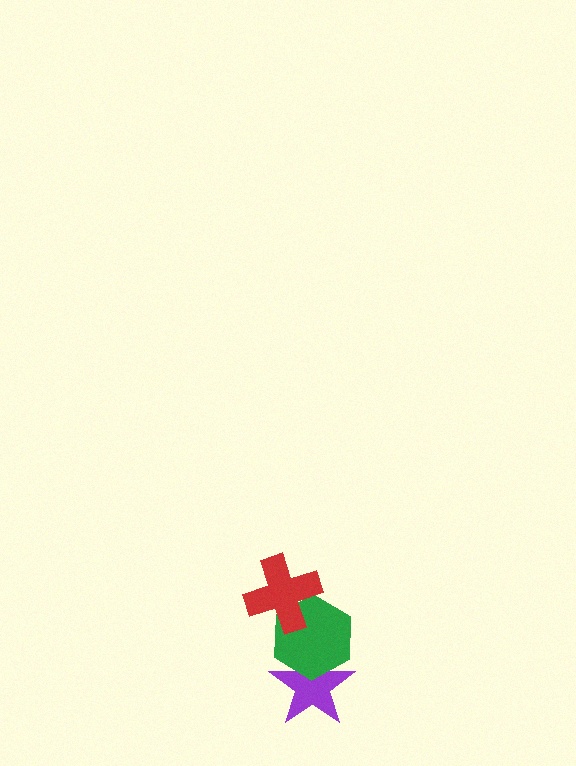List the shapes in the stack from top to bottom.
From top to bottom: the red cross, the green hexagon, the purple star.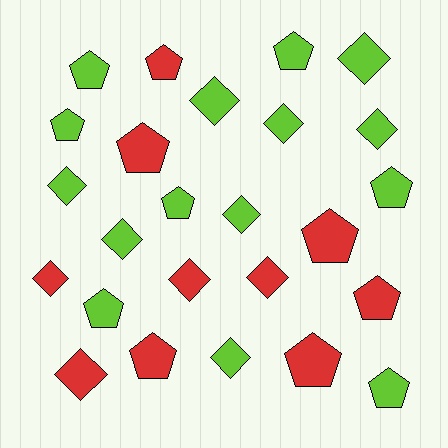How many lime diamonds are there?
There are 8 lime diamonds.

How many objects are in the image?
There are 25 objects.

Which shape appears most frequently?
Pentagon, with 13 objects.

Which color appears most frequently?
Lime, with 15 objects.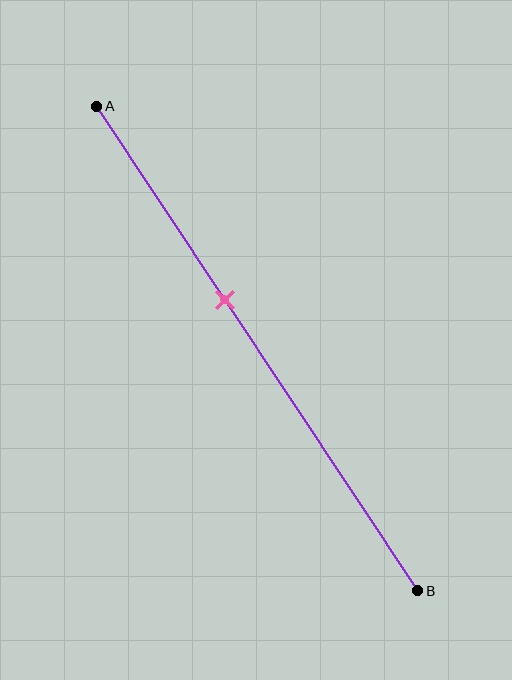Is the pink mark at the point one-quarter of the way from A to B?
No, the mark is at about 40% from A, not at the 25% one-quarter point.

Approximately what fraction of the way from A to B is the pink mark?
The pink mark is approximately 40% of the way from A to B.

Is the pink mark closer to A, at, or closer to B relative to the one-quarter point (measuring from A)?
The pink mark is closer to point B than the one-quarter point of segment AB.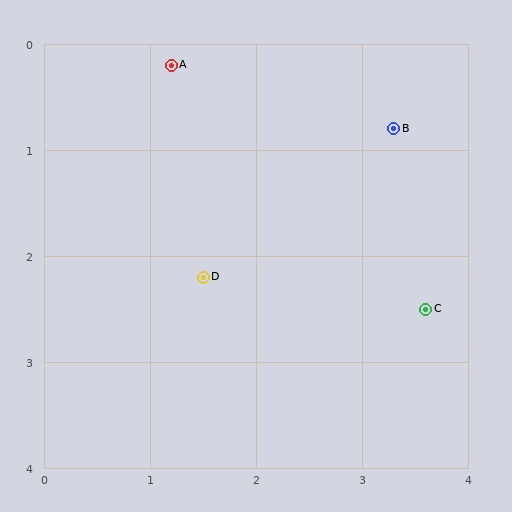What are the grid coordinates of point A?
Point A is at approximately (1.2, 0.2).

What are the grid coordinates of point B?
Point B is at approximately (3.3, 0.8).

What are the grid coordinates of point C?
Point C is at approximately (3.6, 2.5).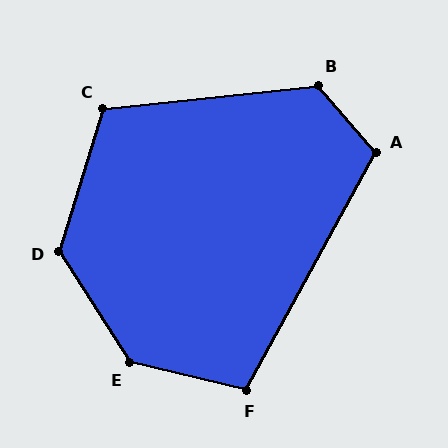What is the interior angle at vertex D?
Approximately 130 degrees (obtuse).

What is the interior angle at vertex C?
Approximately 113 degrees (obtuse).